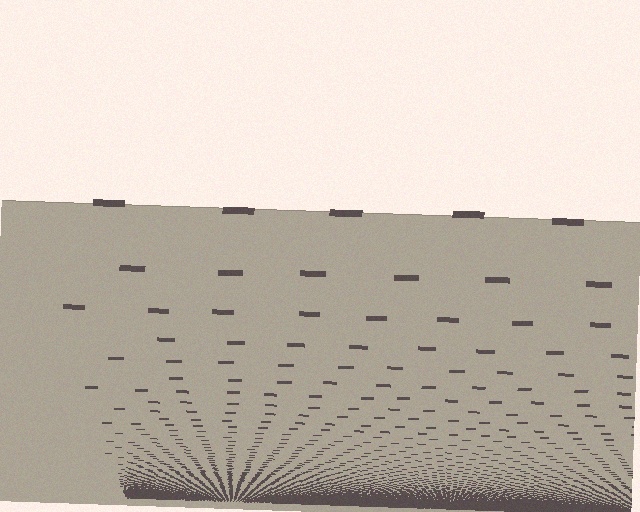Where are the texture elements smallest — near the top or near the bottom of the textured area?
Near the bottom.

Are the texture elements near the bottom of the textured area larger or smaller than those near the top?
Smaller. The gradient is inverted — elements near the bottom are smaller and denser.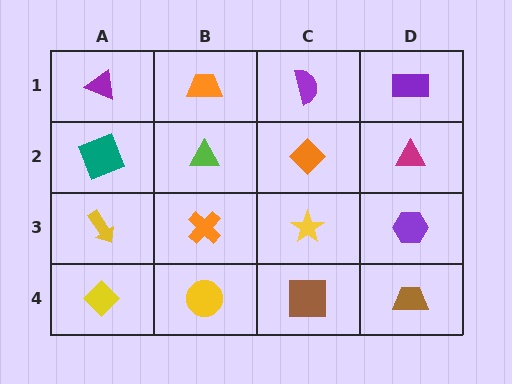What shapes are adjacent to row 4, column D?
A purple hexagon (row 3, column D), a brown square (row 4, column C).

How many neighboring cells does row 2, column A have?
3.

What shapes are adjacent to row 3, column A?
A teal square (row 2, column A), a yellow diamond (row 4, column A), an orange cross (row 3, column B).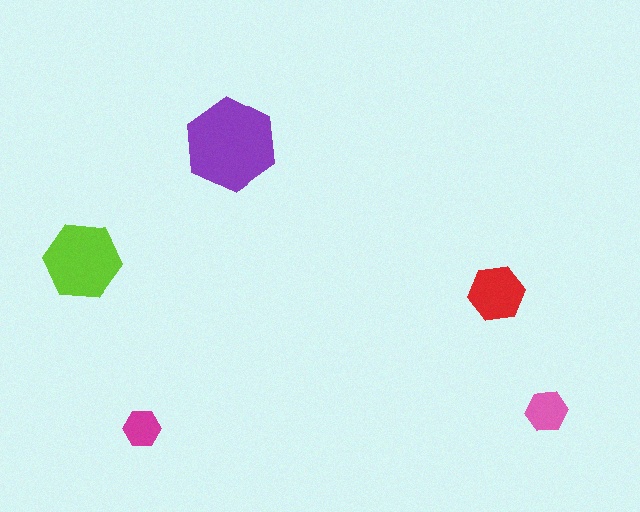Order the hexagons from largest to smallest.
the purple one, the lime one, the red one, the pink one, the magenta one.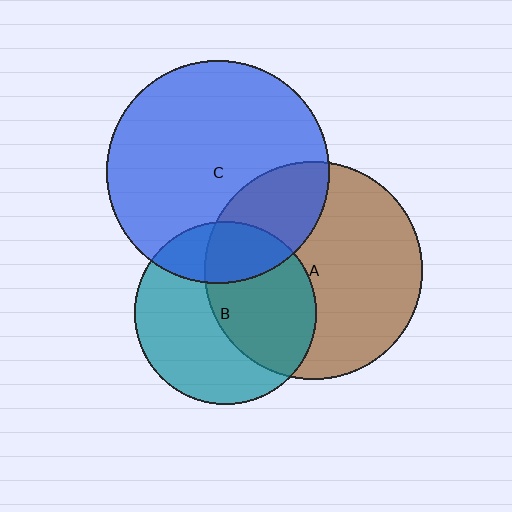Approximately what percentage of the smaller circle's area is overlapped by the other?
Approximately 50%.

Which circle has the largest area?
Circle C (blue).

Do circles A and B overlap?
Yes.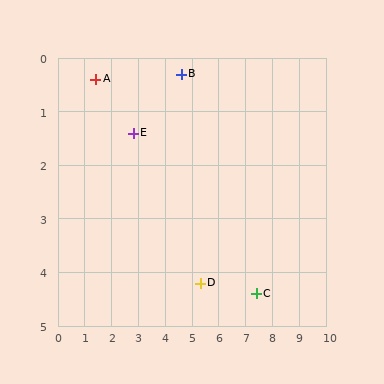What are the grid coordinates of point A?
Point A is at approximately (1.4, 0.4).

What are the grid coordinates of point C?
Point C is at approximately (7.4, 4.4).